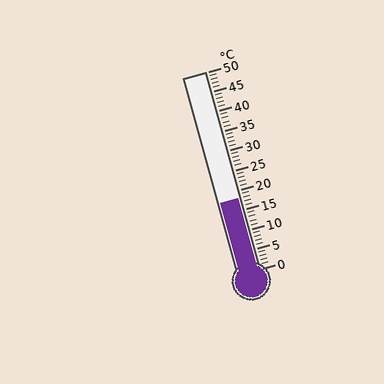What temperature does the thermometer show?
The thermometer shows approximately 18°C.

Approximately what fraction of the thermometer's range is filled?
The thermometer is filled to approximately 35% of its range.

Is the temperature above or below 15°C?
The temperature is above 15°C.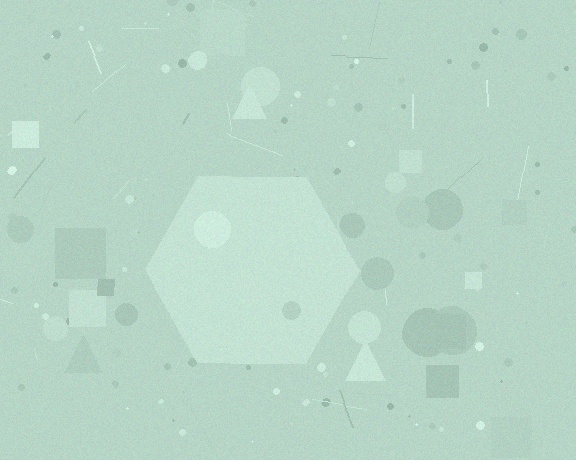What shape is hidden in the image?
A hexagon is hidden in the image.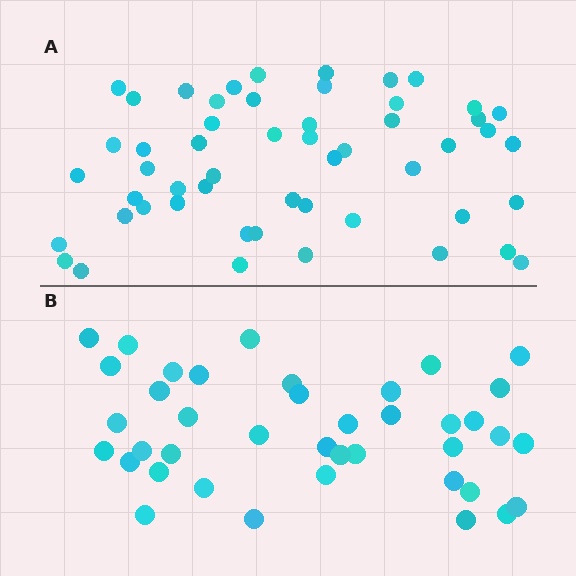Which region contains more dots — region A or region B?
Region A (the top region) has more dots.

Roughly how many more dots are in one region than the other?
Region A has approximately 15 more dots than region B.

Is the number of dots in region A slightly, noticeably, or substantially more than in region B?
Region A has noticeably more, but not dramatically so. The ratio is roughly 1.3 to 1.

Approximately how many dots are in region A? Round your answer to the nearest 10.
About 50 dots. (The exact count is 53, which rounds to 50.)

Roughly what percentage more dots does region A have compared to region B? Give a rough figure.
About 30% more.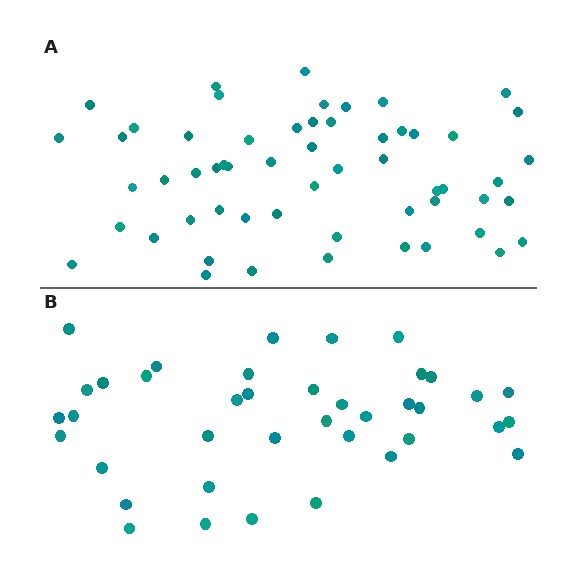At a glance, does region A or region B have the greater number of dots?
Region A (the top region) has more dots.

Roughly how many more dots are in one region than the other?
Region A has approximately 20 more dots than region B.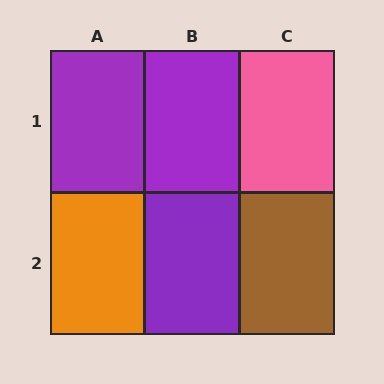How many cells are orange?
1 cell is orange.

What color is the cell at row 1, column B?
Purple.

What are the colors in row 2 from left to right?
Orange, purple, brown.